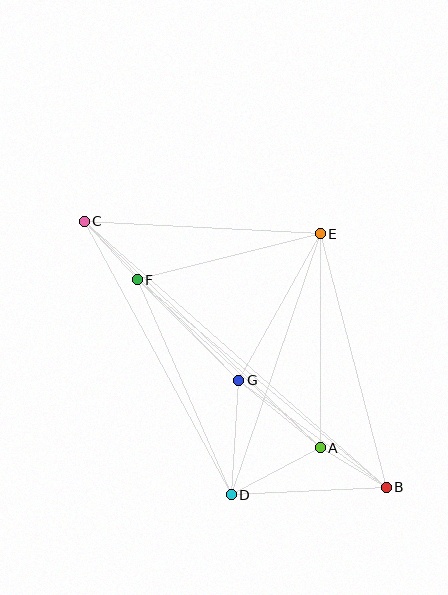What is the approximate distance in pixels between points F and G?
The distance between F and G is approximately 143 pixels.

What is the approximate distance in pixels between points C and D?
The distance between C and D is approximately 311 pixels.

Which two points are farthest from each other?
Points B and C are farthest from each other.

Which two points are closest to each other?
Points A and B are closest to each other.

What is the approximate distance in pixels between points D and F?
The distance between D and F is approximately 235 pixels.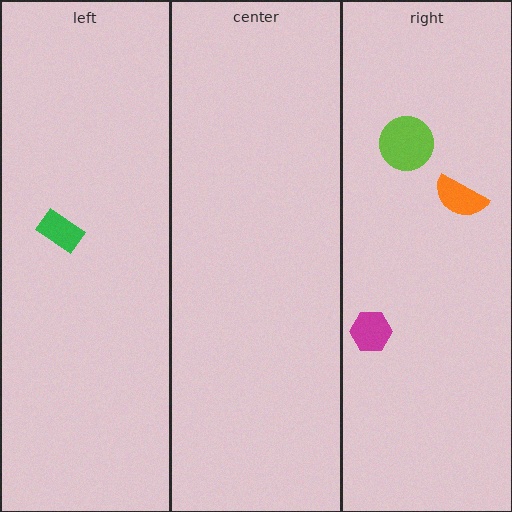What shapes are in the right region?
The magenta hexagon, the lime circle, the orange semicircle.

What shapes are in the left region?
The green rectangle.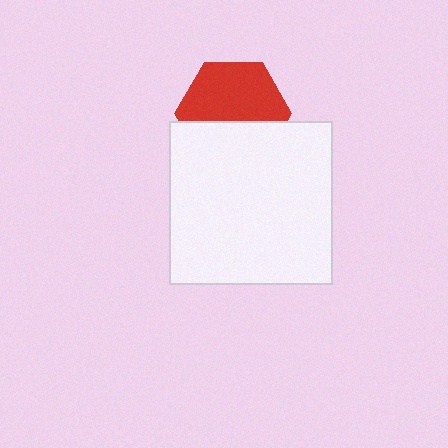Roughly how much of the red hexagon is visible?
About half of it is visible (roughly 60%).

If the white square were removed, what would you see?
You would see the complete red hexagon.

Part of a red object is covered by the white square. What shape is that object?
It is a hexagon.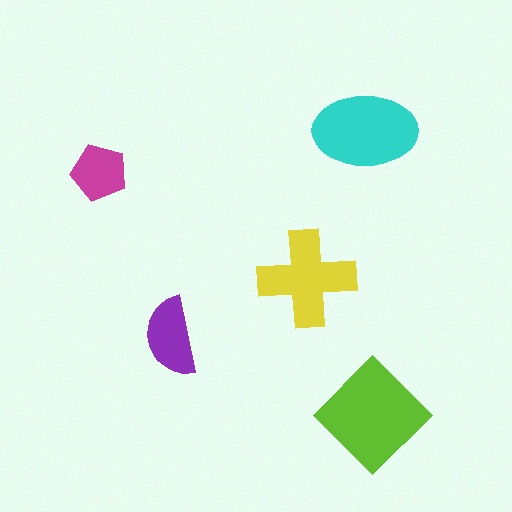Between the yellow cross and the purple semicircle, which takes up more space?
The yellow cross.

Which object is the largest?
The lime diamond.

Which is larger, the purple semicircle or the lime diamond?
The lime diamond.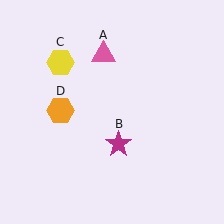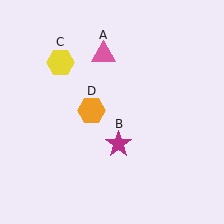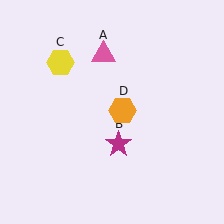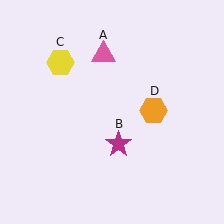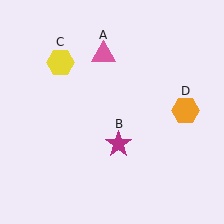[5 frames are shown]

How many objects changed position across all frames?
1 object changed position: orange hexagon (object D).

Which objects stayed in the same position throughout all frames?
Pink triangle (object A) and magenta star (object B) and yellow hexagon (object C) remained stationary.